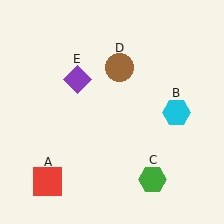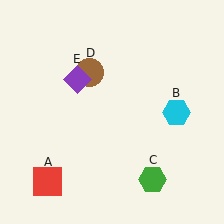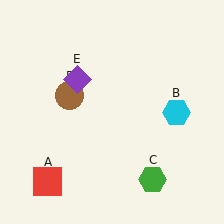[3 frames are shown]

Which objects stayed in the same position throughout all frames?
Red square (object A) and cyan hexagon (object B) and green hexagon (object C) and purple diamond (object E) remained stationary.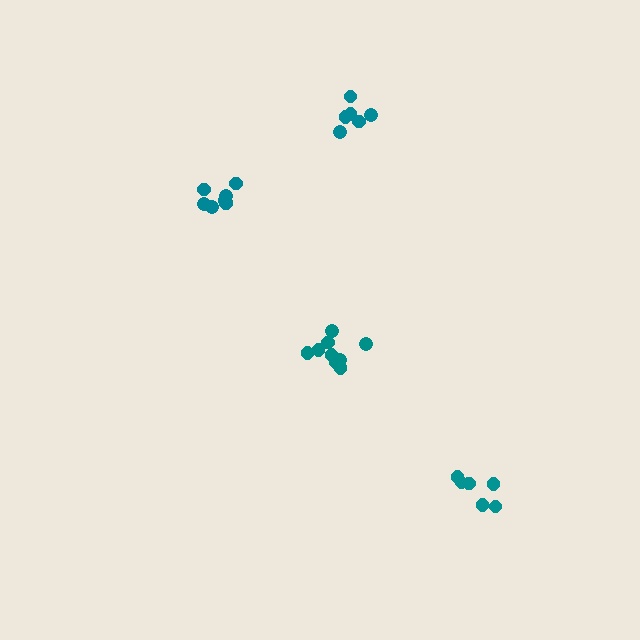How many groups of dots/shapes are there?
There are 4 groups.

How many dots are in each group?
Group 1: 6 dots, Group 2: 6 dots, Group 3: 8 dots, Group 4: 9 dots (29 total).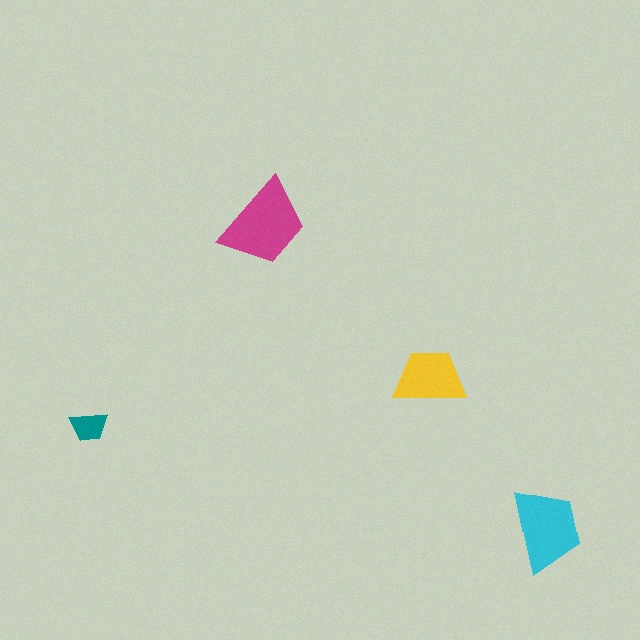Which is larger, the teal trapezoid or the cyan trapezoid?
The cyan one.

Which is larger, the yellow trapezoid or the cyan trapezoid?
The cyan one.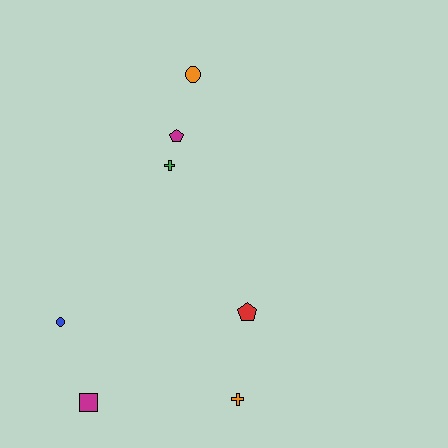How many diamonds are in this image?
There are no diamonds.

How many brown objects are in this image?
There are no brown objects.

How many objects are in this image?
There are 7 objects.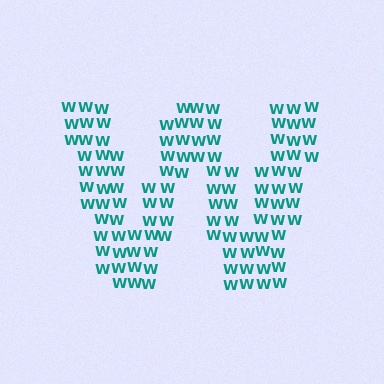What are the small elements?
The small elements are letter W's.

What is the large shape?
The large shape is the letter W.